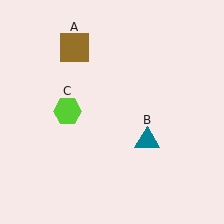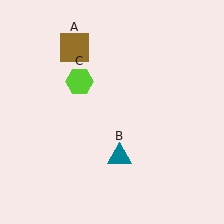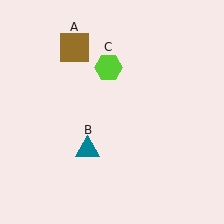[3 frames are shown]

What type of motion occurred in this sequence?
The teal triangle (object B), lime hexagon (object C) rotated clockwise around the center of the scene.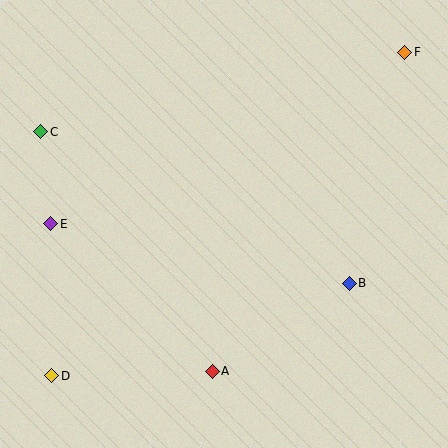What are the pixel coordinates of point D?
Point D is at (52, 376).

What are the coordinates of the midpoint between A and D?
The midpoint between A and D is at (132, 373).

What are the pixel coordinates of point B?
Point B is at (349, 283).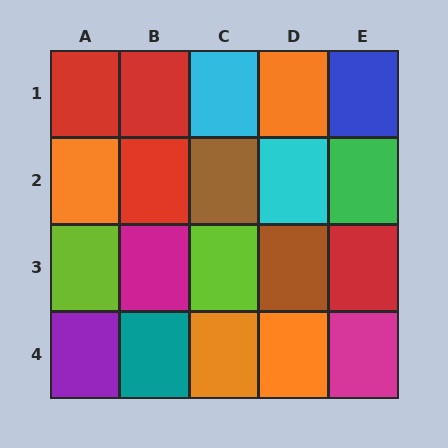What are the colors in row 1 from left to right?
Red, red, cyan, orange, blue.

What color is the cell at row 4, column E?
Magenta.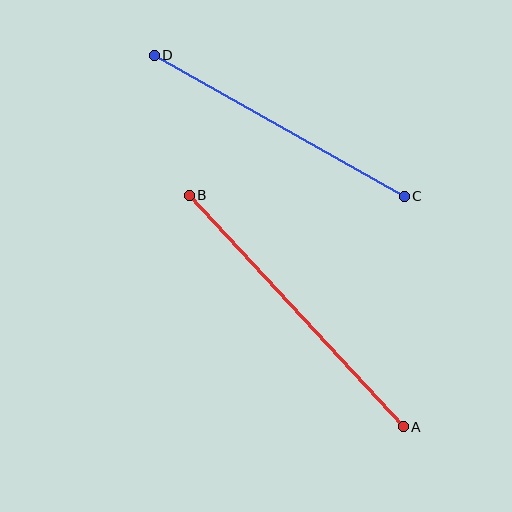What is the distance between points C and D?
The distance is approximately 287 pixels.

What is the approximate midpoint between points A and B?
The midpoint is at approximately (296, 311) pixels.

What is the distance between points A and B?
The distance is approximately 315 pixels.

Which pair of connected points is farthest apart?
Points A and B are farthest apart.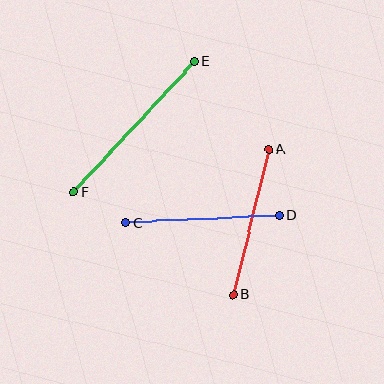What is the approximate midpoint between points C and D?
The midpoint is at approximately (203, 219) pixels.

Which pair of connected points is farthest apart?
Points E and F are farthest apart.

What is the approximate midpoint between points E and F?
The midpoint is at approximately (134, 127) pixels.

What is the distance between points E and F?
The distance is approximately 179 pixels.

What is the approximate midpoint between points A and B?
The midpoint is at approximately (251, 222) pixels.